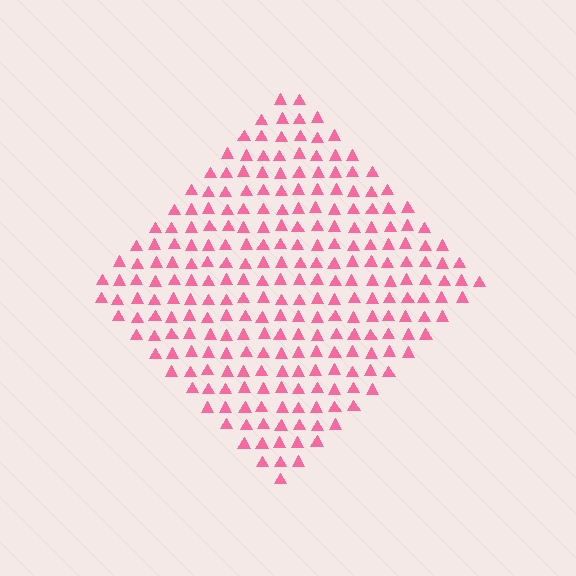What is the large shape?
The large shape is a diamond.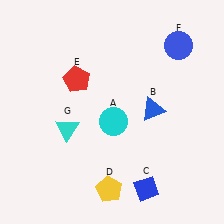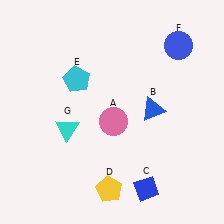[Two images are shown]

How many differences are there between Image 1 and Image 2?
There are 2 differences between the two images.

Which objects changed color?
A changed from cyan to pink. E changed from red to cyan.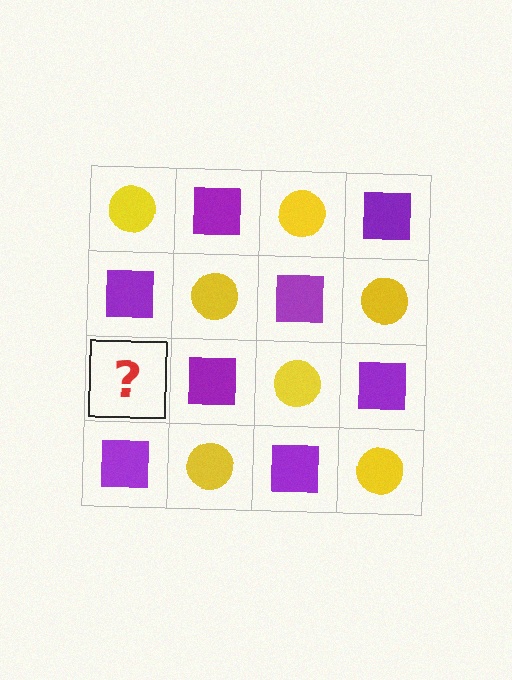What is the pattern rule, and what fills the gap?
The rule is that it alternates yellow circle and purple square in a checkerboard pattern. The gap should be filled with a yellow circle.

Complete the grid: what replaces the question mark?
The question mark should be replaced with a yellow circle.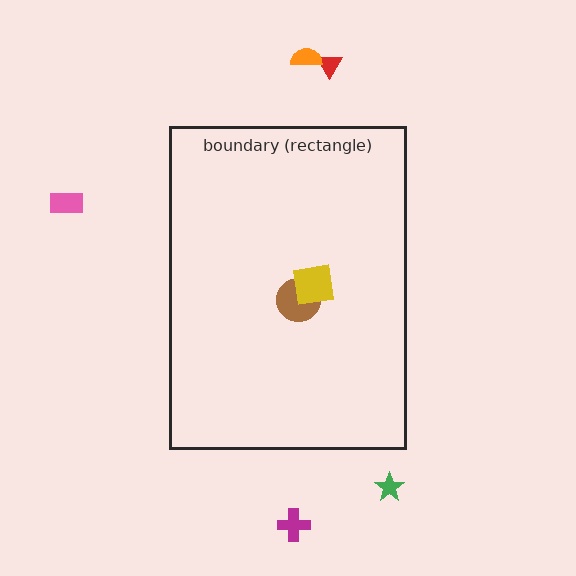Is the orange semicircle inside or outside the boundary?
Outside.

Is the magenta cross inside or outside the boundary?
Outside.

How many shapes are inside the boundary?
2 inside, 5 outside.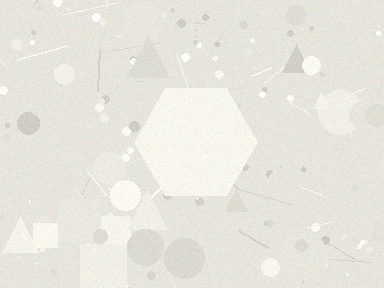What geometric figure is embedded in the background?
A hexagon is embedded in the background.